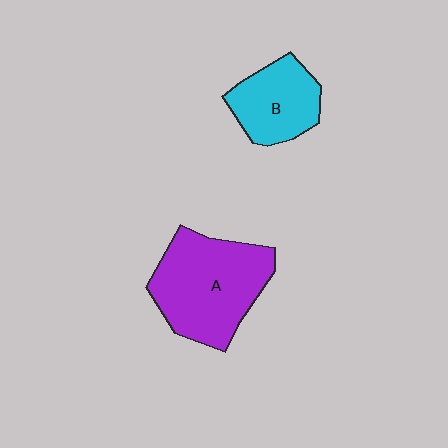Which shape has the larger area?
Shape A (purple).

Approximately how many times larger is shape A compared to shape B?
Approximately 1.7 times.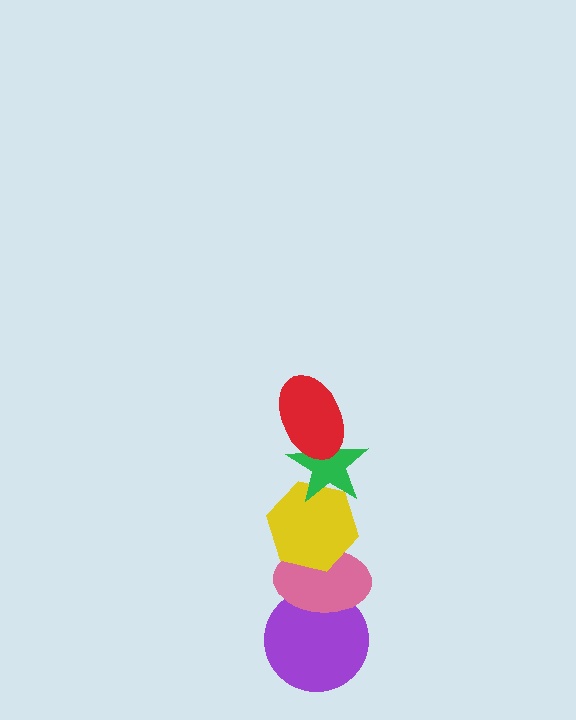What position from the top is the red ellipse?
The red ellipse is 1st from the top.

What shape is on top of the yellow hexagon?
The green star is on top of the yellow hexagon.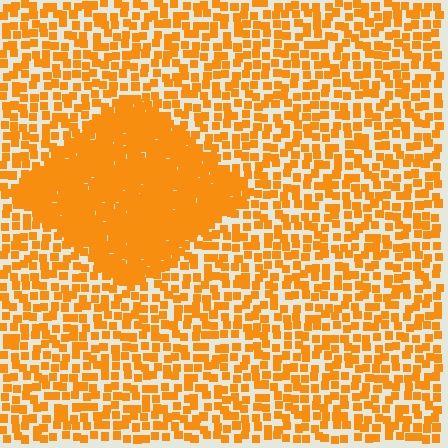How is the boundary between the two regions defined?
The boundary is defined by a change in element density (approximately 2.5x ratio). All elements are the same color, size, and shape.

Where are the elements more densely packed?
The elements are more densely packed inside the diamond boundary.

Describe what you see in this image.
The image contains small orange elements arranged at two different densities. A diamond-shaped region is visible where the elements are more densely packed than the surrounding area.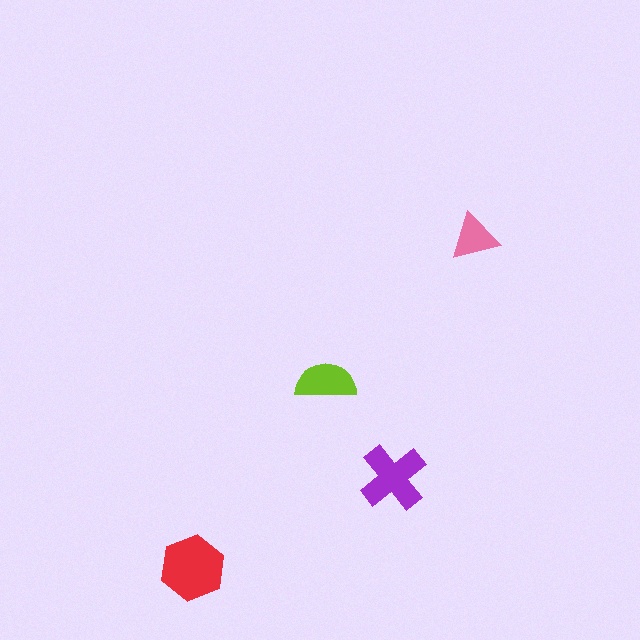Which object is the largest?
The red hexagon.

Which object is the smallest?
The pink triangle.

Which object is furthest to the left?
The red hexagon is leftmost.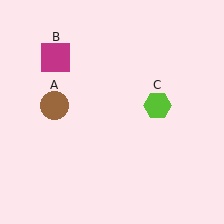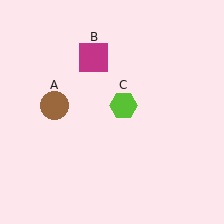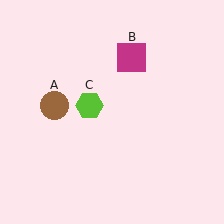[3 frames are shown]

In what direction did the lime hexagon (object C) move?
The lime hexagon (object C) moved left.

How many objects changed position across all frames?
2 objects changed position: magenta square (object B), lime hexagon (object C).